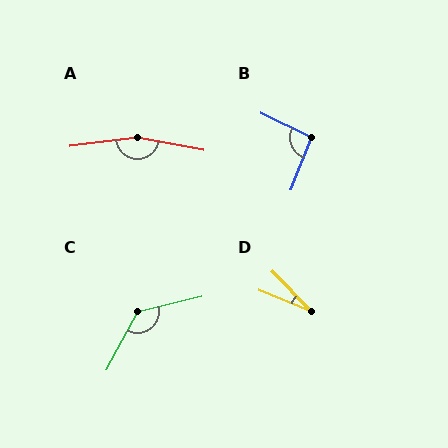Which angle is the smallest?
D, at approximately 23 degrees.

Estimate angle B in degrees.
Approximately 94 degrees.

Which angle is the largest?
A, at approximately 162 degrees.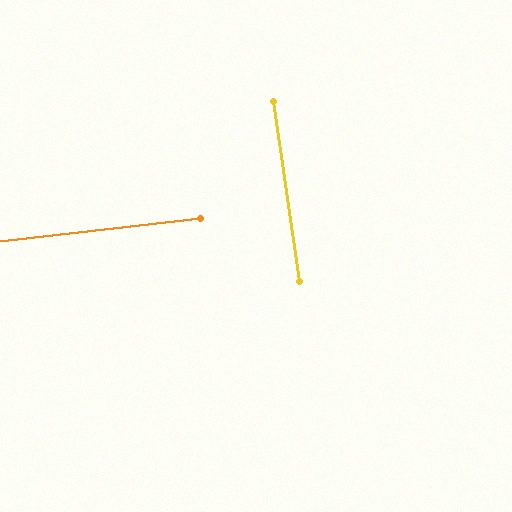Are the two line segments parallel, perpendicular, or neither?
Perpendicular — they meet at approximately 88°.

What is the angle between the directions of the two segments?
Approximately 88 degrees.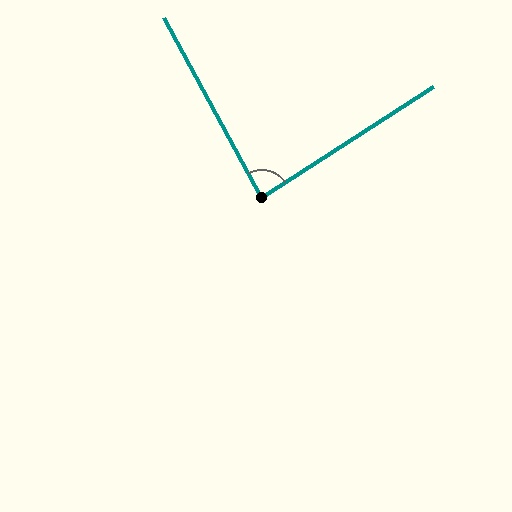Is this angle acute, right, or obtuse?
It is approximately a right angle.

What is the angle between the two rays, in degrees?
Approximately 86 degrees.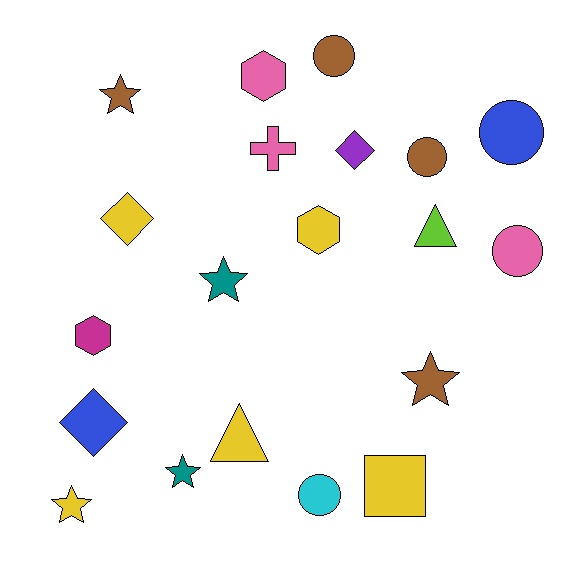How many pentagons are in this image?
There are no pentagons.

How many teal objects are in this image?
There are 2 teal objects.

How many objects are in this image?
There are 20 objects.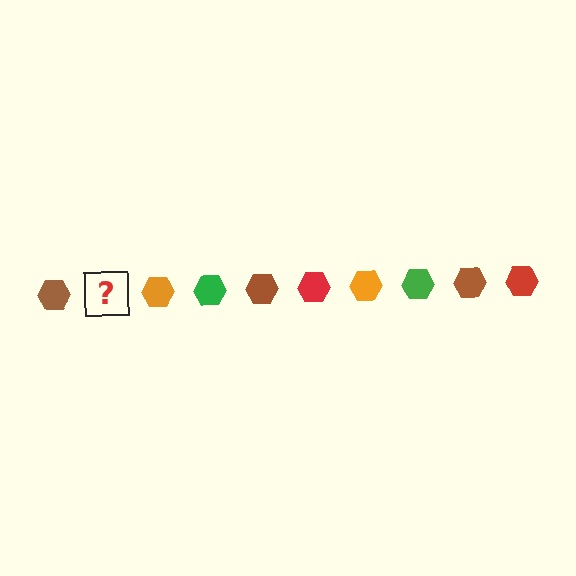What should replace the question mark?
The question mark should be replaced with a red hexagon.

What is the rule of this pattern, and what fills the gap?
The rule is that the pattern cycles through brown, red, orange, green hexagons. The gap should be filled with a red hexagon.